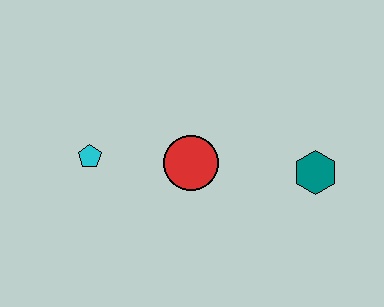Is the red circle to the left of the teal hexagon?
Yes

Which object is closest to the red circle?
The cyan pentagon is closest to the red circle.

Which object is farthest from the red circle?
The teal hexagon is farthest from the red circle.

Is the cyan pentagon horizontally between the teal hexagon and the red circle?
No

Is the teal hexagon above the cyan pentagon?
No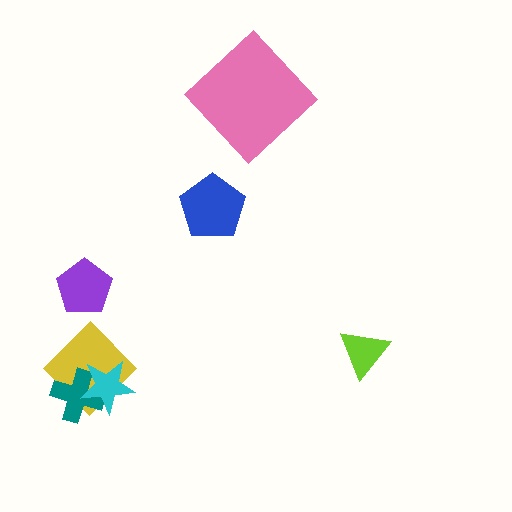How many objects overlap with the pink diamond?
0 objects overlap with the pink diamond.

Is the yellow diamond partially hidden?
Yes, it is partially covered by another shape.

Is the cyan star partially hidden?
No, no other shape covers it.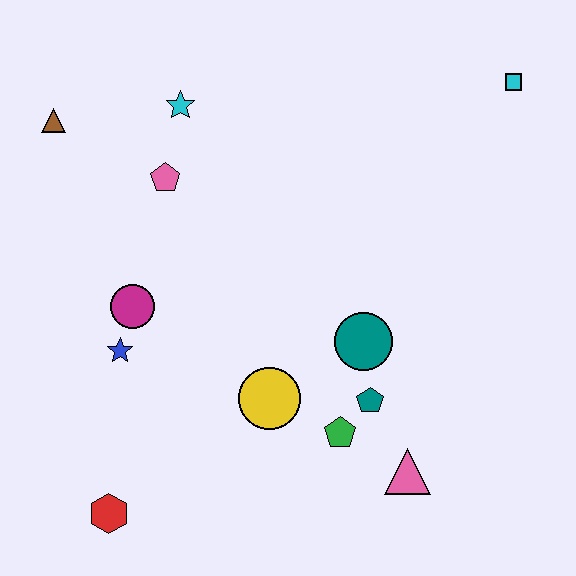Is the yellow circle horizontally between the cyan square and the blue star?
Yes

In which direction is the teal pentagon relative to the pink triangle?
The teal pentagon is above the pink triangle.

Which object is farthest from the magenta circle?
The cyan square is farthest from the magenta circle.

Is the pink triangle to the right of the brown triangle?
Yes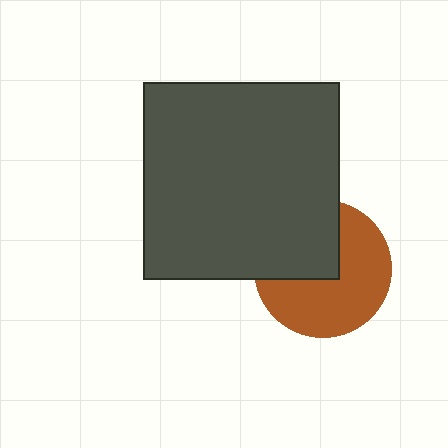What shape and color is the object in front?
The object in front is a dark gray square.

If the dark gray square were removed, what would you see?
You would see the complete brown circle.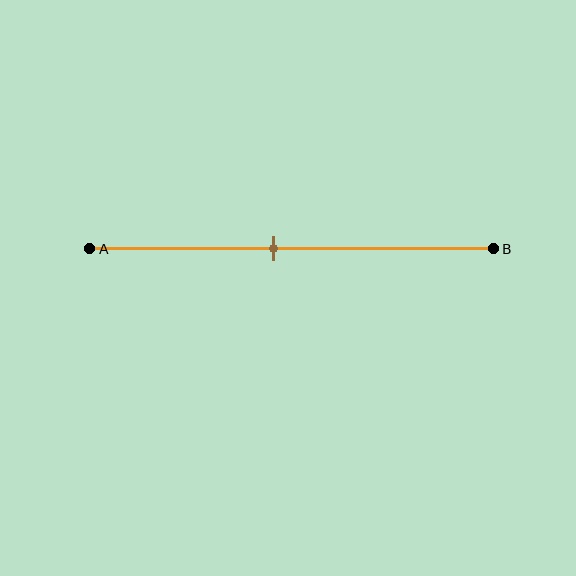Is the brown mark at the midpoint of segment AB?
No, the mark is at about 45% from A, not at the 50% midpoint.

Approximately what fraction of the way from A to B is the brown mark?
The brown mark is approximately 45% of the way from A to B.